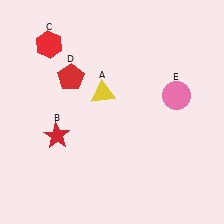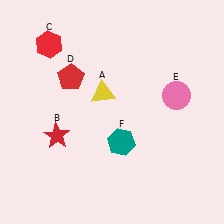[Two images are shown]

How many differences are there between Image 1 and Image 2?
There is 1 difference between the two images.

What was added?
A teal hexagon (F) was added in Image 2.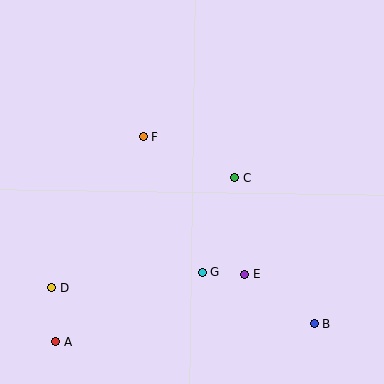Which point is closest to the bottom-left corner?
Point A is closest to the bottom-left corner.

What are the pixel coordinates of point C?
Point C is at (235, 177).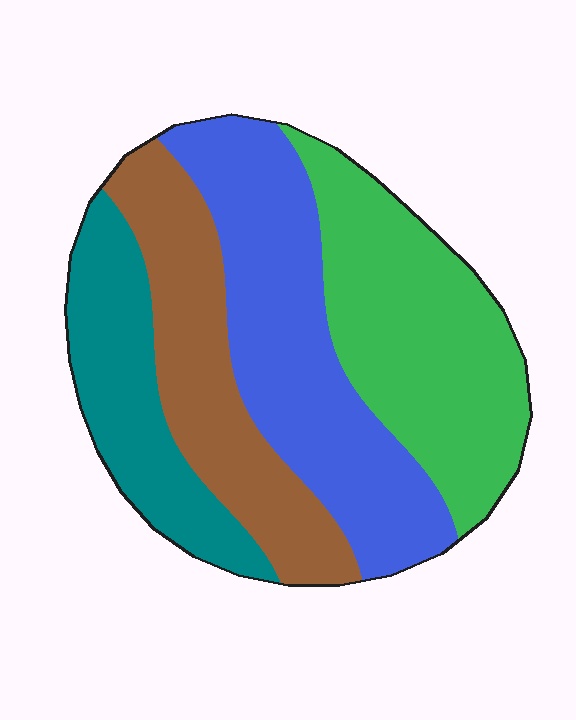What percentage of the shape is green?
Green takes up about one quarter (1/4) of the shape.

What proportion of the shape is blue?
Blue takes up about one third (1/3) of the shape.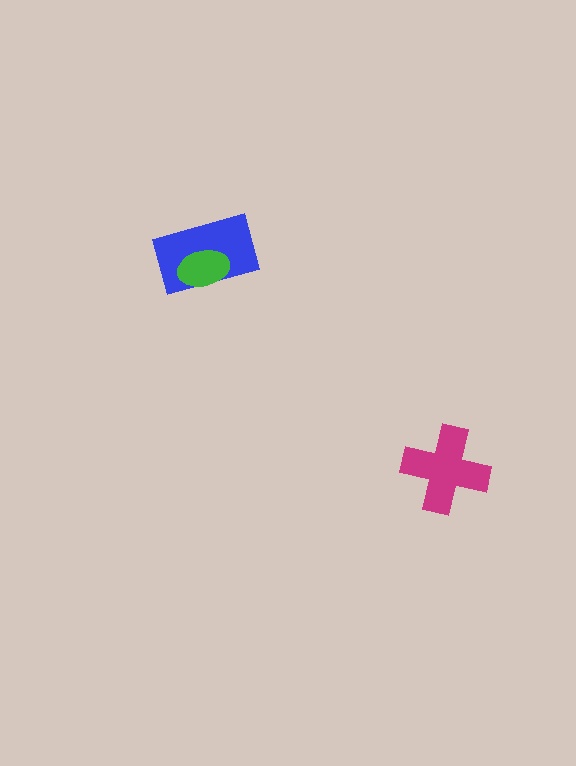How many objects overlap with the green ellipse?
1 object overlaps with the green ellipse.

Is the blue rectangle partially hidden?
Yes, it is partially covered by another shape.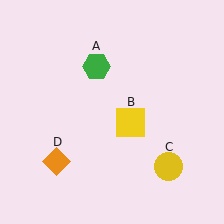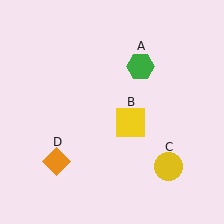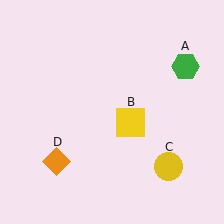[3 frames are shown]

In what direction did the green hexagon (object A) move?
The green hexagon (object A) moved right.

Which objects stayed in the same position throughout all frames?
Yellow square (object B) and yellow circle (object C) and orange diamond (object D) remained stationary.